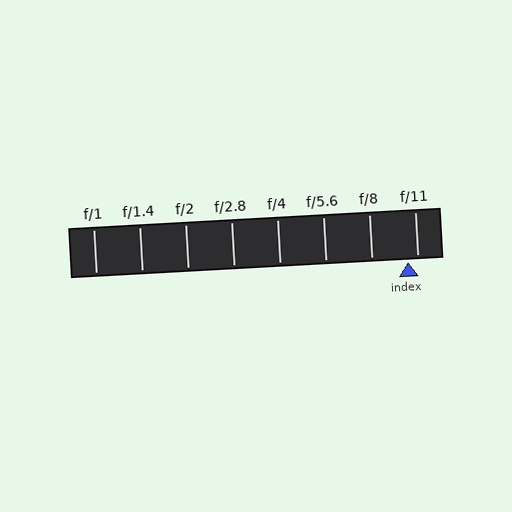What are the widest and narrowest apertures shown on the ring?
The widest aperture shown is f/1 and the narrowest is f/11.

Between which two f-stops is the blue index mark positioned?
The index mark is between f/8 and f/11.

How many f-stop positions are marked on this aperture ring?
There are 8 f-stop positions marked.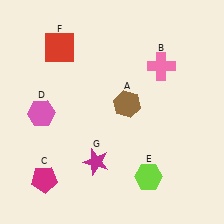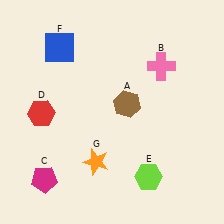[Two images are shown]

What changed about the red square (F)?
In Image 1, F is red. In Image 2, it changed to blue.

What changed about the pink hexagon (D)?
In Image 1, D is pink. In Image 2, it changed to red.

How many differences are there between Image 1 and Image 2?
There are 3 differences between the two images.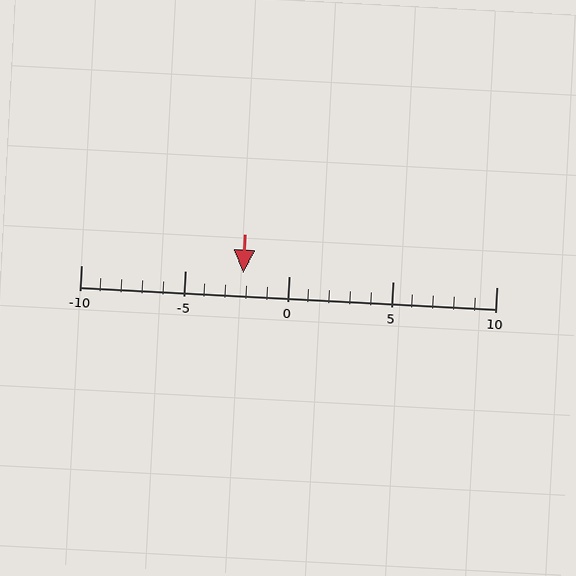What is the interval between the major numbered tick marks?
The major tick marks are spaced 5 units apart.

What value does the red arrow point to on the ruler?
The red arrow points to approximately -2.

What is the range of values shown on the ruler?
The ruler shows values from -10 to 10.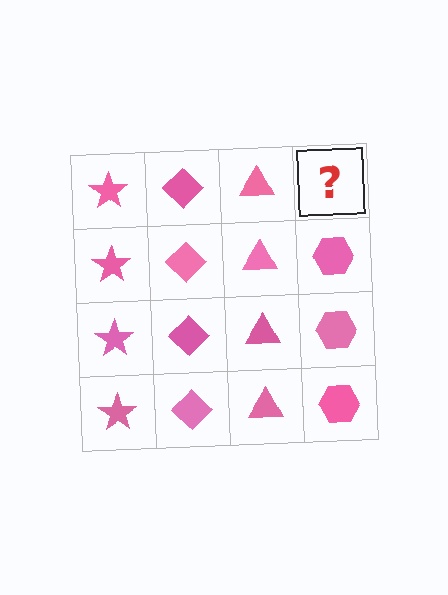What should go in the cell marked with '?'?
The missing cell should contain a pink hexagon.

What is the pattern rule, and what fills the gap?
The rule is that each column has a consistent shape. The gap should be filled with a pink hexagon.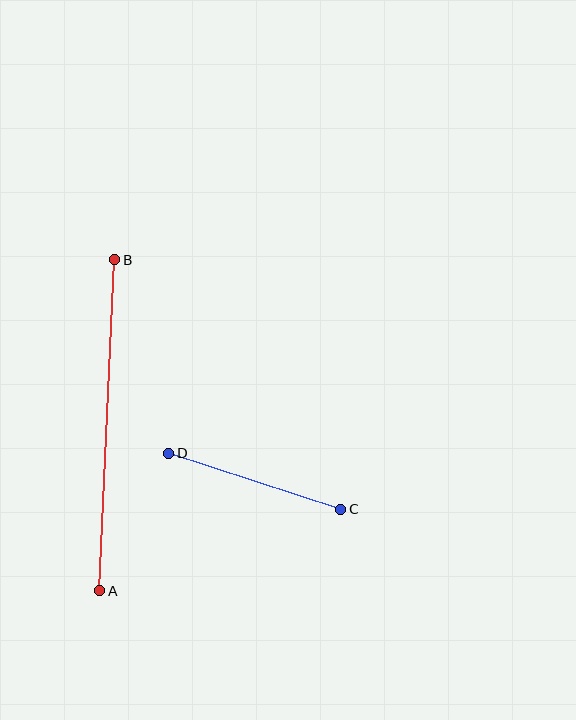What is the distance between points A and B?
The distance is approximately 331 pixels.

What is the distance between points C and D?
The distance is approximately 181 pixels.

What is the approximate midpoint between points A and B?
The midpoint is at approximately (107, 425) pixels.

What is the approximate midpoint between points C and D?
The midpoint is at approximately (255, 481) pixels.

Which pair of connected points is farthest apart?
Points A and B are farthest apart.